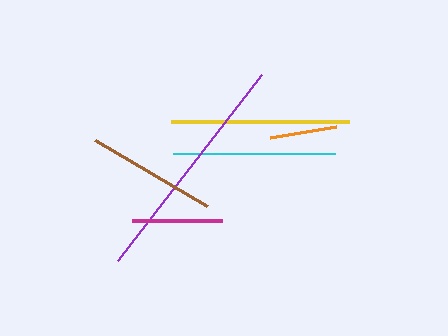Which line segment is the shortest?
The orange line is the shortest at approximately 66 pixels.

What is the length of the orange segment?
The orange segment is approximately 66 pixels long.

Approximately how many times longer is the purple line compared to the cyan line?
The purple line is approximately 1.5 times the length of the cyan line.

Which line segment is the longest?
The purple line is the longest at approximately 235 pixels.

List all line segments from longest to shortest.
From longest to shortest: purple, yellow, cyan, brown, magenta, orange.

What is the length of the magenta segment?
The magenta segment is approximately 91 pixels long.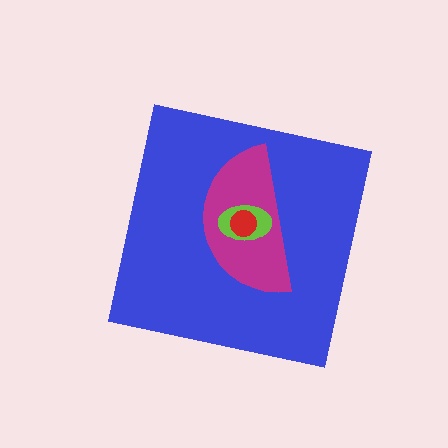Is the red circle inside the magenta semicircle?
Yes.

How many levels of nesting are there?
4.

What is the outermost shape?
The blue square.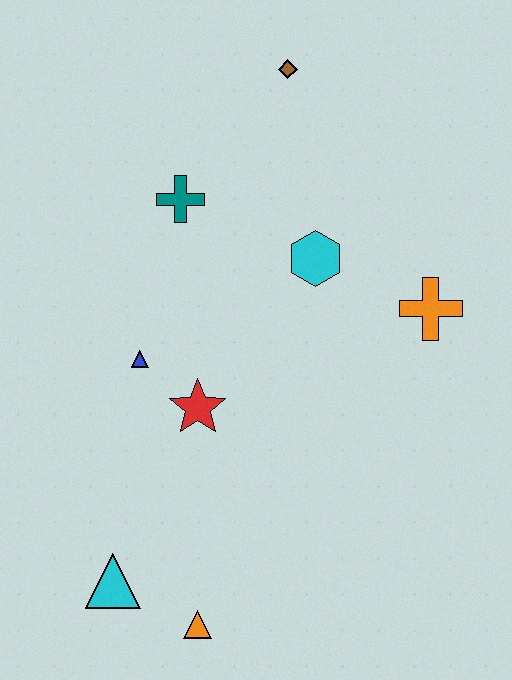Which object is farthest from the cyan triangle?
The brown diamond is farthest from the cyan triangle.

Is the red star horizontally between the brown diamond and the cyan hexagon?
No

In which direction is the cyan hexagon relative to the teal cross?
The cyan hexagon is to the right of the teal cross.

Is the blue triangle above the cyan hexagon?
No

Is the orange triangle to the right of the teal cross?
Yes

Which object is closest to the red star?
The blue triangle is closest to the red star.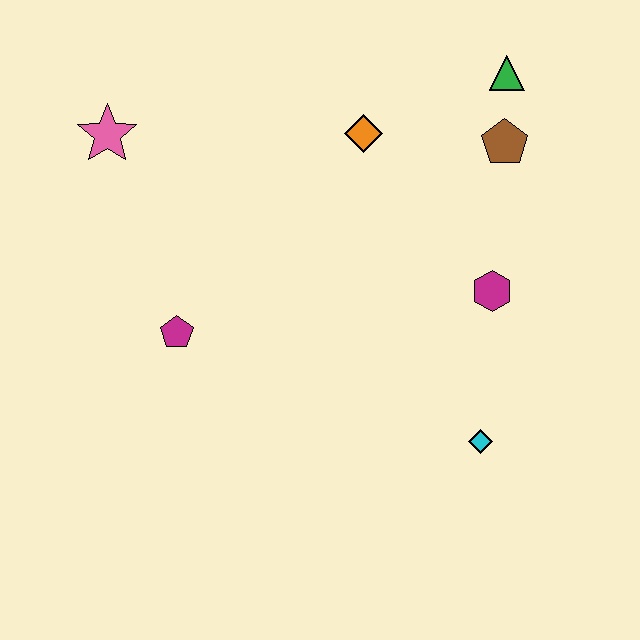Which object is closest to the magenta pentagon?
The pink star is closest to the magenta pentagon.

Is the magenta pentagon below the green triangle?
Yes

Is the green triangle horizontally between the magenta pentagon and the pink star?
No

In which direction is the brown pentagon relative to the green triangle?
The brown pentagon is below the green triangle.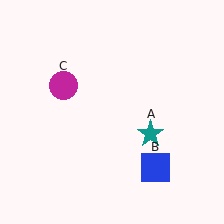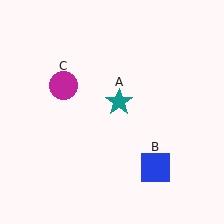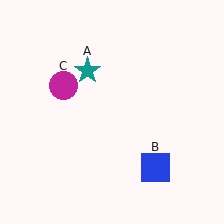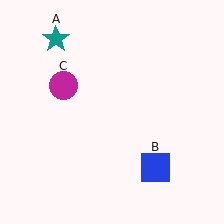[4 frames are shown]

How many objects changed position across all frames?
1 object changed position: teal star (object A).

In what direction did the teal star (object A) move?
The teal star (object A) moved up and to the left.